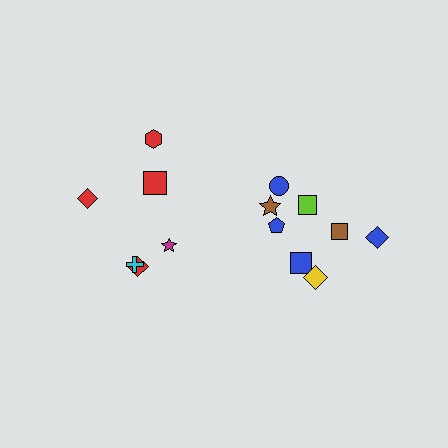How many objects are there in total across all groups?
There are 14 objects.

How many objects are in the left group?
There are 6 objects.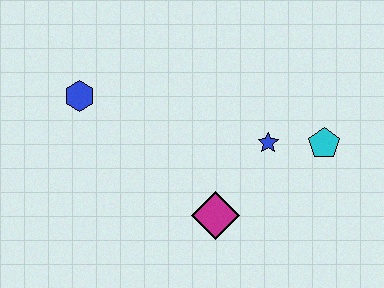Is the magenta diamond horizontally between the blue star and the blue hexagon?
Yes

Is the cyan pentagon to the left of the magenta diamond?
No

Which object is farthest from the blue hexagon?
The cyan pentagon is farthest from the blue hexagon.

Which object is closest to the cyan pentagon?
The blue star is closest to the cyan pentagon.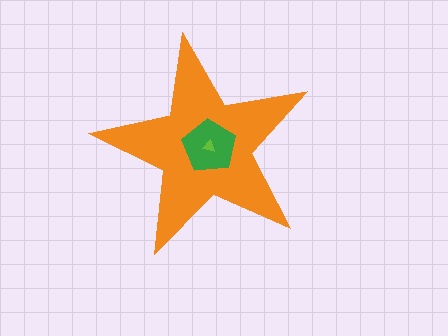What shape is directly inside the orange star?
The green pentagon.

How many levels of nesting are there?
3.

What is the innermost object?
The lime triangle.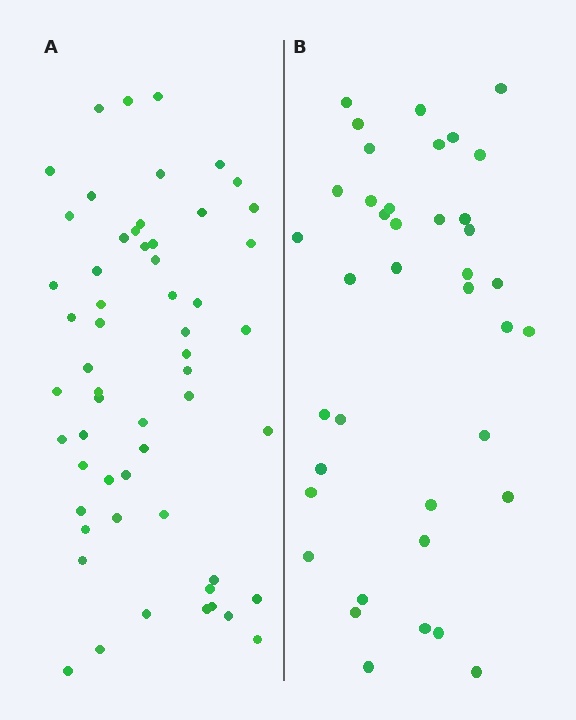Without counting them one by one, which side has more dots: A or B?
Region A (the left region) has more dots.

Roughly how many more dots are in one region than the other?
Region A has approximately 20 more dots than region B.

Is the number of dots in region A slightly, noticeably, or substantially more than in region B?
Region A has substantially more. The ratio is roughly 1.5 to 1.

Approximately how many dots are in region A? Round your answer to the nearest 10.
About 60 dots. (The exact count is 57, which rounds to 60.)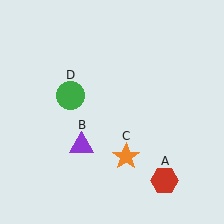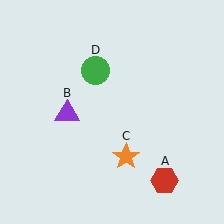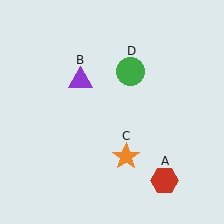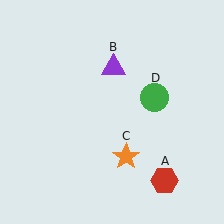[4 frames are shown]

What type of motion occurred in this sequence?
The purple triangle (object B), green circle (object D) rotated clockwise around the center of the scene.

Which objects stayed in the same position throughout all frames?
Red hexagon (object A) and orange star (object C) remained stationary.